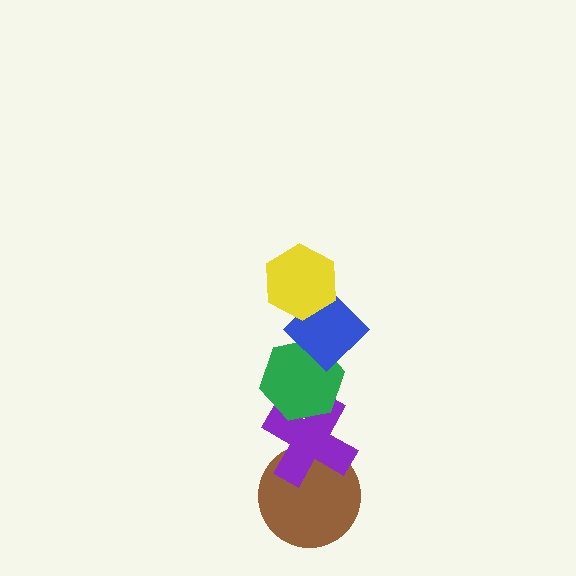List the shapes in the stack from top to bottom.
From top to bottom: the yellow hexagon, the blue diamond, the green hexagon, the purple cross, the brown circle.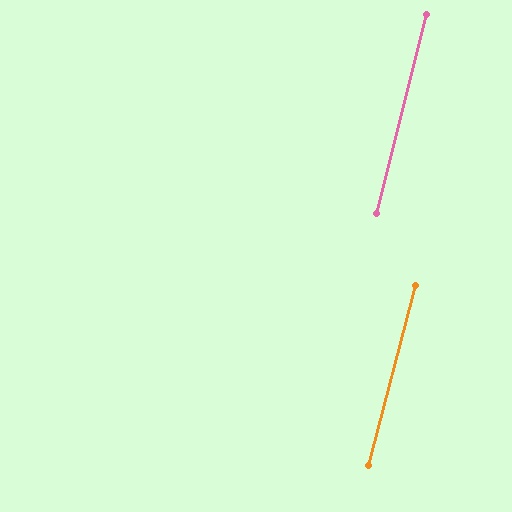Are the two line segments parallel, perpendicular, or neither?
Parallel — their directions differ by only 0.6°.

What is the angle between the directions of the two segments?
Approximately 1 degree.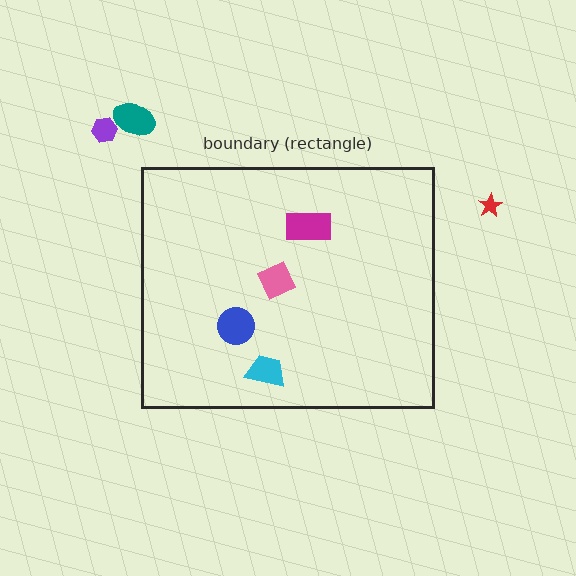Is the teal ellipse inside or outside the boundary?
Outside.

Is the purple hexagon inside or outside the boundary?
Outside.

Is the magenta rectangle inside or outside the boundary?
Inside.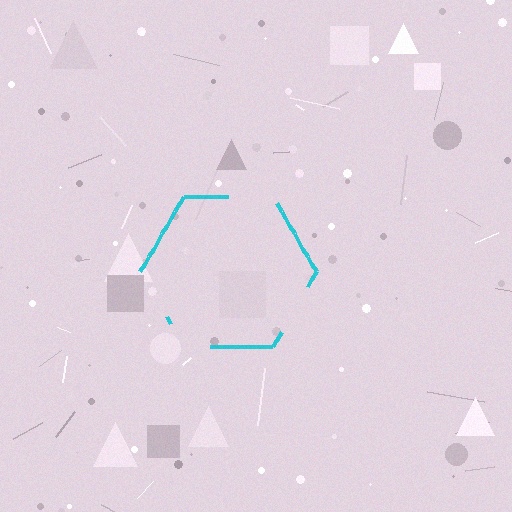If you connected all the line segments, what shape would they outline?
They would outline a hexagon.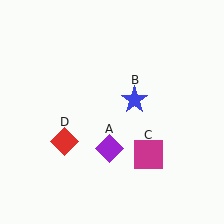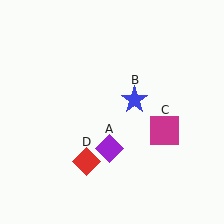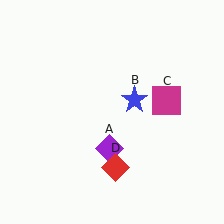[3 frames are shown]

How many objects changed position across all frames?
2 objects changed position: magenta square (object C), red diamond (object D).